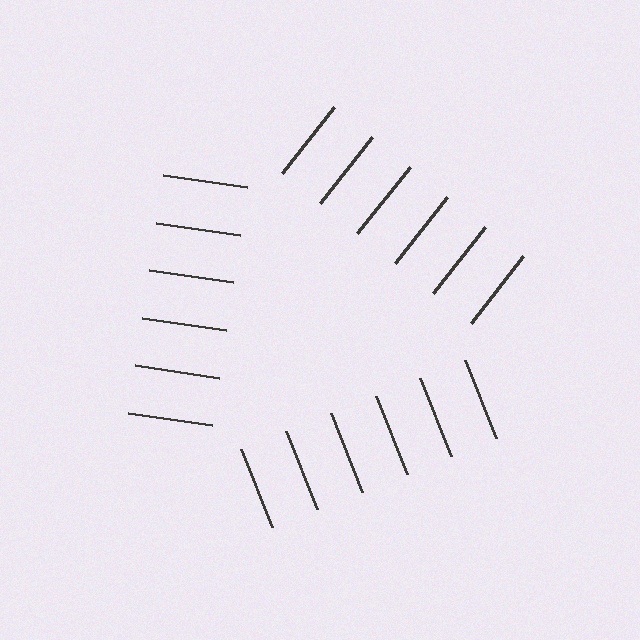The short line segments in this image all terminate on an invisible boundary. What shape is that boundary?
An illusory triangle — the line segments terminate on its edges but no continuous stroke is drawn.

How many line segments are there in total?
18 — 6 along each of the 3 edges.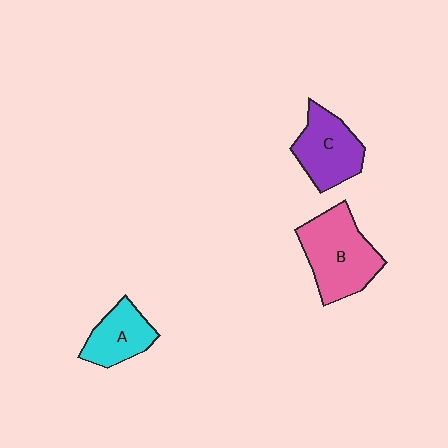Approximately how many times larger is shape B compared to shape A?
Approximately 1.7 times.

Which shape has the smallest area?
Shape A (cyan).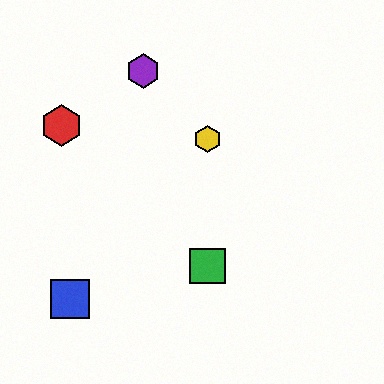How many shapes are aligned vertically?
2 shapes (the green square, the yellow hexagon) are aligned vertically.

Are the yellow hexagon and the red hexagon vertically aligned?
No, the yellow hexagon is at x≈208 and the red hexagon is at x≈62.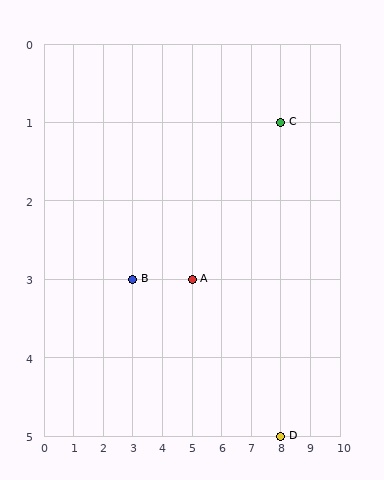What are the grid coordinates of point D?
Point D is at grid coordinates (8, 5).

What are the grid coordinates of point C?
Point C is at grid coordinates (8, 1).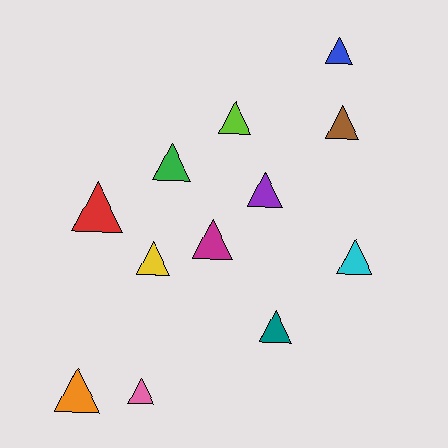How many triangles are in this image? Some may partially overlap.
There are 12 triangles.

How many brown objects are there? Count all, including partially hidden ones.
There is 1 brown object.